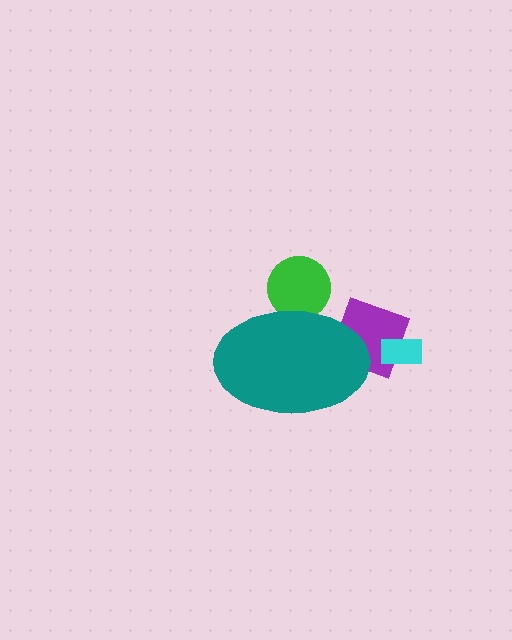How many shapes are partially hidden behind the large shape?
2 shapes are partially hidden.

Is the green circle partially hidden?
Yes, the green circle is partially hidden behind the teal ellipse.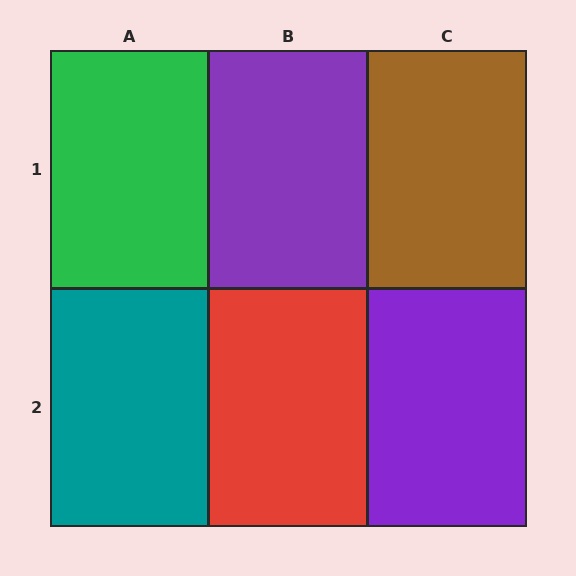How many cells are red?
1 cell is red.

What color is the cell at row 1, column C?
Brown.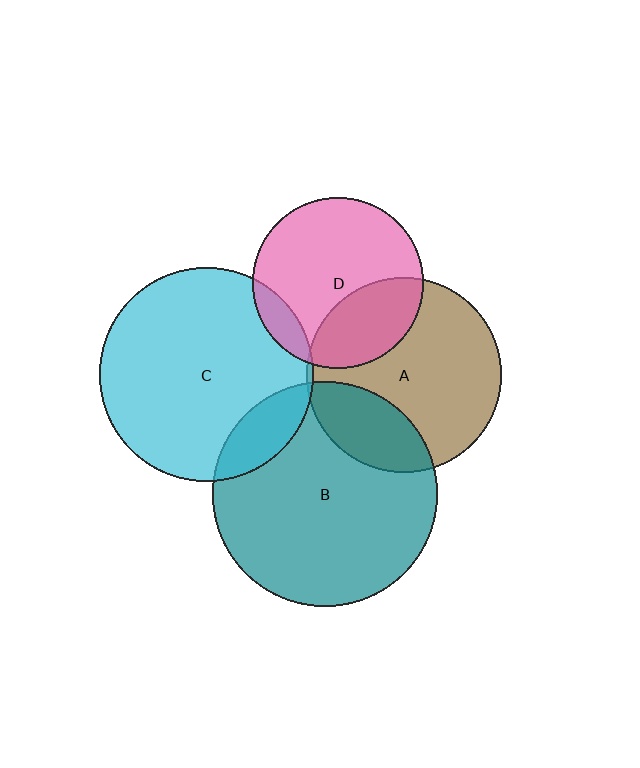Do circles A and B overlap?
Yes.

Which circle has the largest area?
Circle B (teal).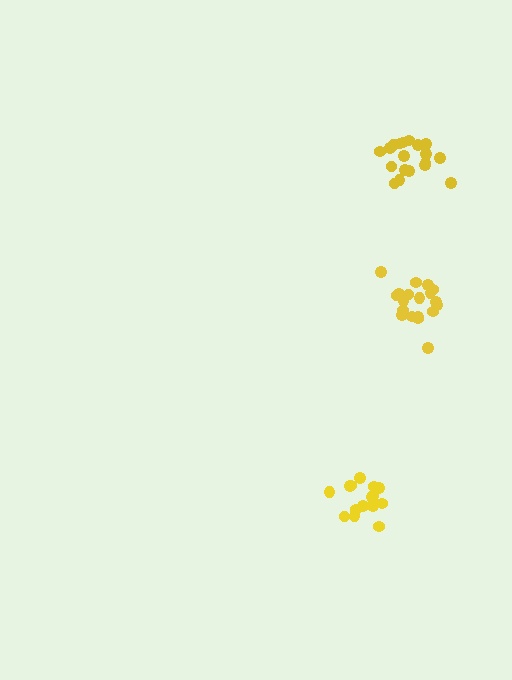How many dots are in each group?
Group 1: 19 dots, Group 2: 15 dots, Group 3: 19 dots (53 total).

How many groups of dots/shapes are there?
There are 3 groups.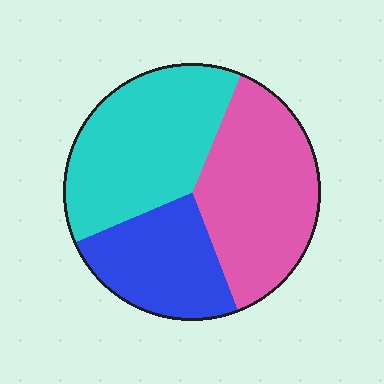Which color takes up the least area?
Blue, at roughly 25%.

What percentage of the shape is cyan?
Cyan covers about 40% of the shape.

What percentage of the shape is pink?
Pink covers roughly 40% of the shape.